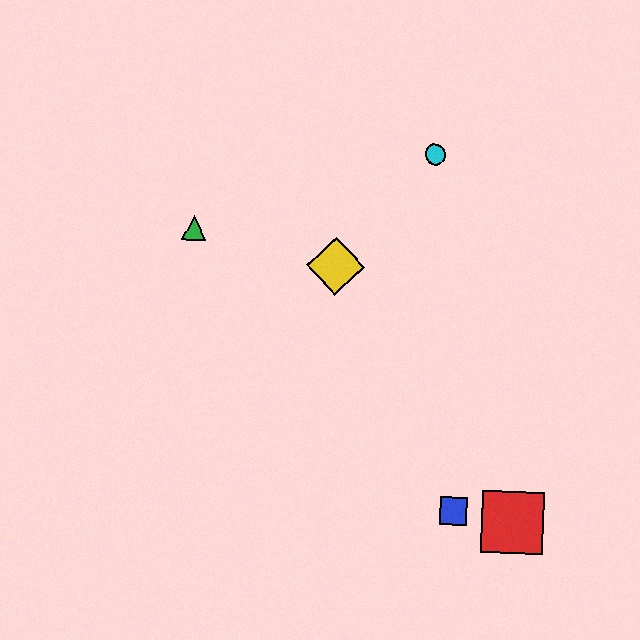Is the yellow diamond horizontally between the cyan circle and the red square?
No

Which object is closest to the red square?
The blue square is closest to the red square.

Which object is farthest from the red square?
The green triangle is farthest from the red square.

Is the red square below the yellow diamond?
Yes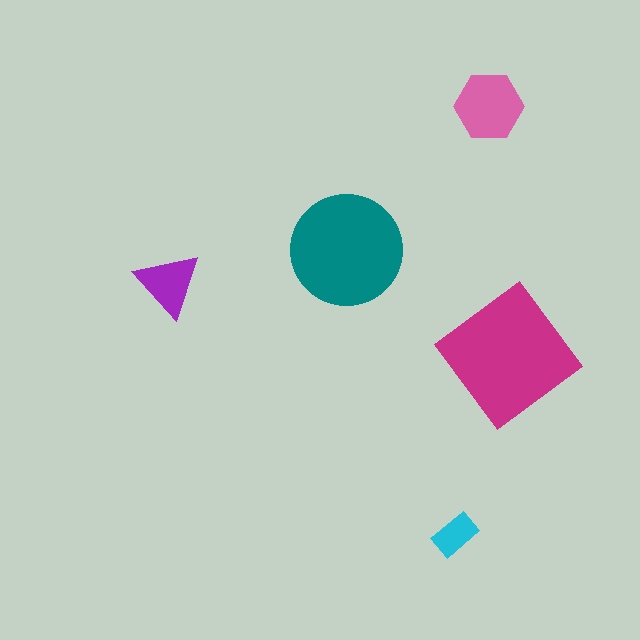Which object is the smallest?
The cyan rectangle.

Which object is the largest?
The magenta diamond.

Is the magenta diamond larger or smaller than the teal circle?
Larger.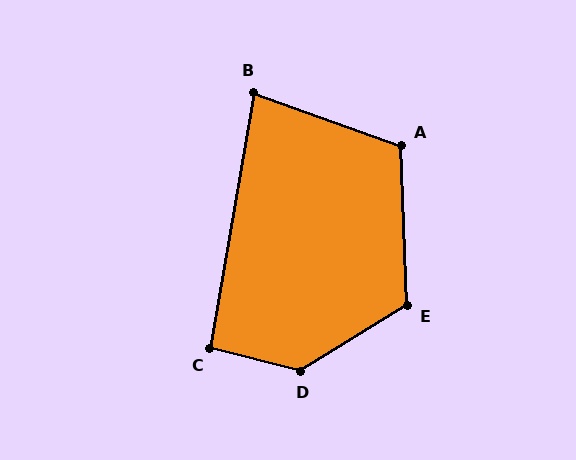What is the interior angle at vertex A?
Approximately 112 degrees (obtuse).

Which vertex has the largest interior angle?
D, at approximately 134 degrees.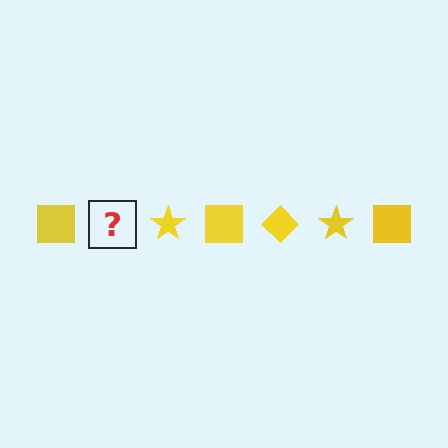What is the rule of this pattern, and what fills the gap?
The rule is that the pattern cycles through square, diamond, star shapes in yellow. The gap should be filled with a yellow diamond.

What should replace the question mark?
The question mark should be replaced with a yellow diamond.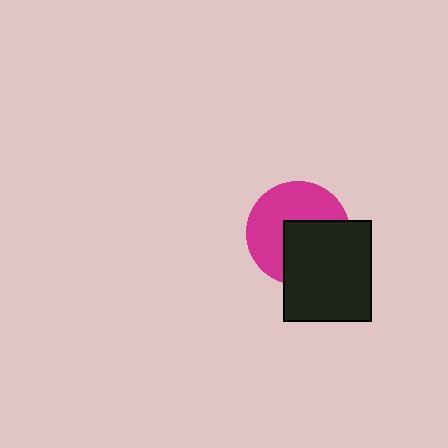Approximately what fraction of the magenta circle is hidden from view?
Roughly 44% of the magenta circle is hidden behind the black rectangle.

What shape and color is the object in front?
The object in front is a black rectangle.